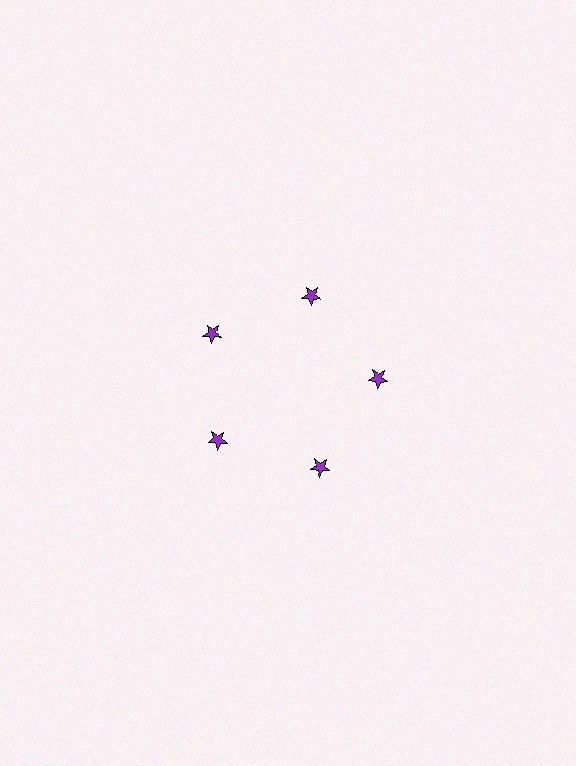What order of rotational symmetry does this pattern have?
This pattern has 5-fold rotational symmetry.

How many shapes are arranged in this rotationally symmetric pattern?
There are 5 shapes, arranged in 5 groups of 1.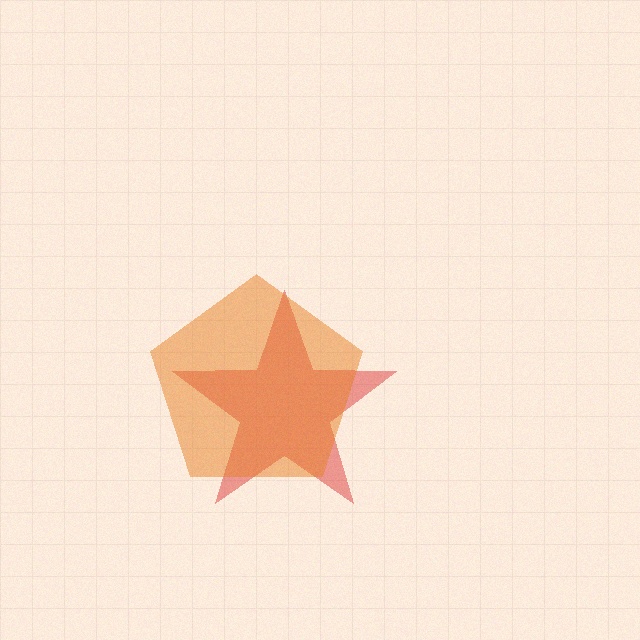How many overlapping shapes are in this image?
There are 2 overlapping shapes in the image.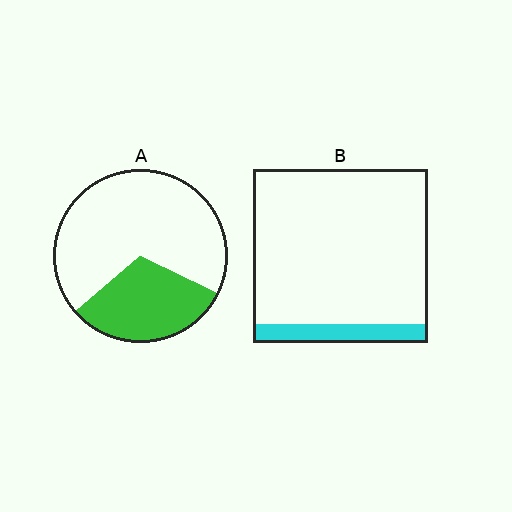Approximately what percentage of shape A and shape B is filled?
A is approximately 30% and B is approximately 10%.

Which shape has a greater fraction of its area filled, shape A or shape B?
Shape A.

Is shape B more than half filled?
No.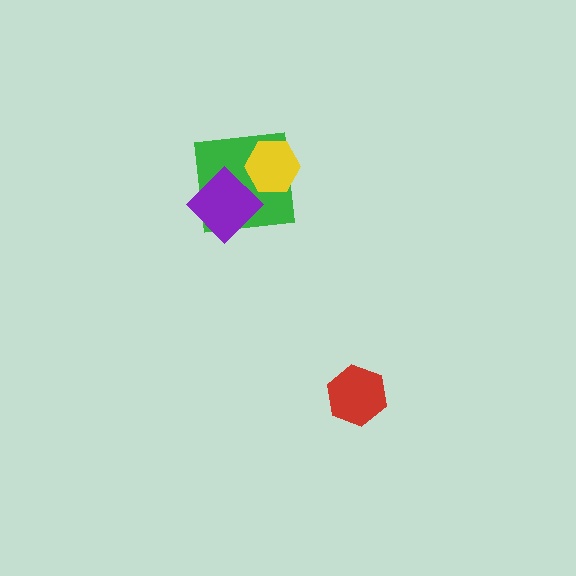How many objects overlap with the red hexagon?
0 objects overlap with the red hexagon.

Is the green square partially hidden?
Yes, it is partially covered by another shape.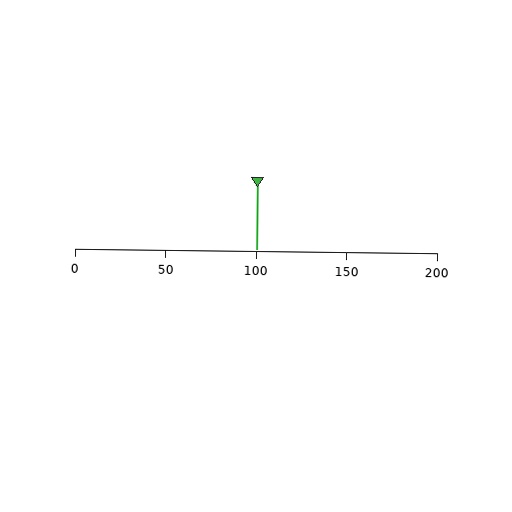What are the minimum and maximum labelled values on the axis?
The axis runs from 0 to 200.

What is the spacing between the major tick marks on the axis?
The major ticks are spaced 50 apart.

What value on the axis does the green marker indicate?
The marker indicates approximately 100.